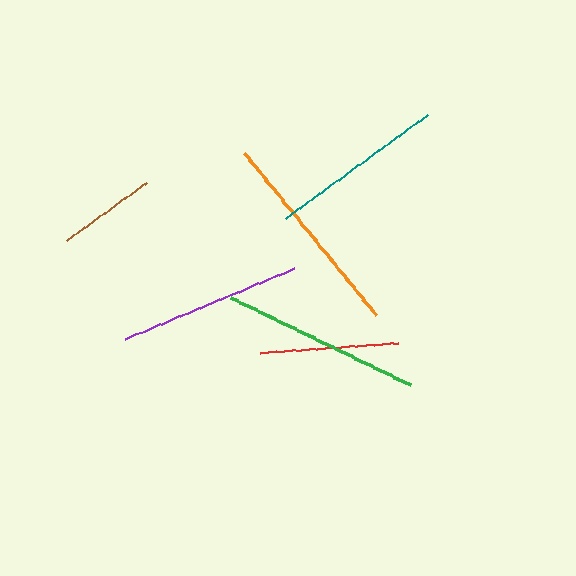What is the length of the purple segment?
The purple segment is approximately 183 pixels long.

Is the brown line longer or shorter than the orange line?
The orange line is longer than the brown line.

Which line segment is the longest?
The orange line is the longest at approximately 209 pixels.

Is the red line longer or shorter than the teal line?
The teal line is longer than the red line.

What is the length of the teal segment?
The teal segment is approximately 176 pixels long.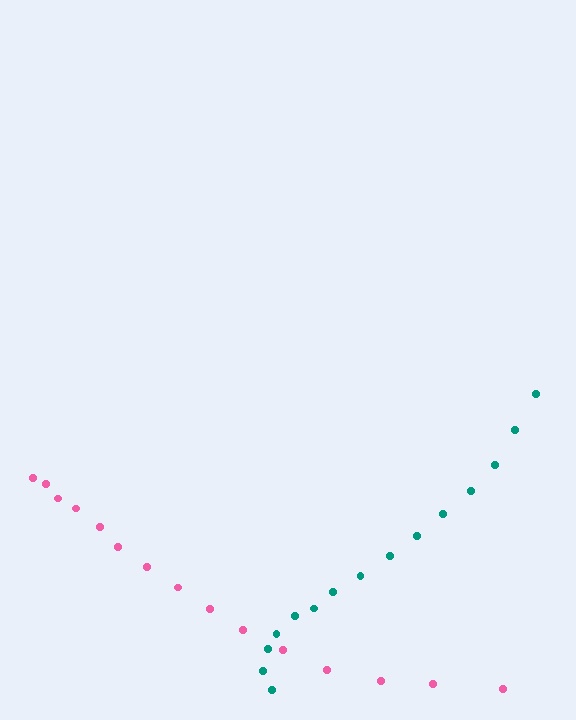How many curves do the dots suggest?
There are 2 distinct paths.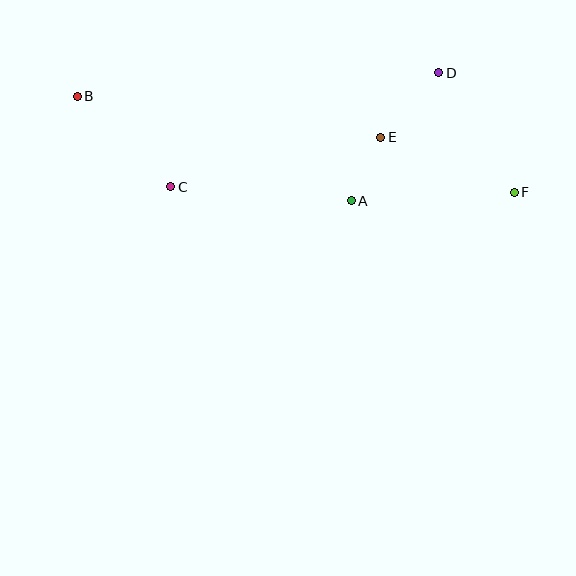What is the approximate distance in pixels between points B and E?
The distance between B and E is approximately 306 pixels.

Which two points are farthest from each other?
Points B and F are farthest from each other.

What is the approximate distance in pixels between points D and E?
The distance between D and E is approximately 87 pixels.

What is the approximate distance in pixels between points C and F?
The distance between C and F is approximately 343 pixels.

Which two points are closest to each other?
Points A and E are closest to each other.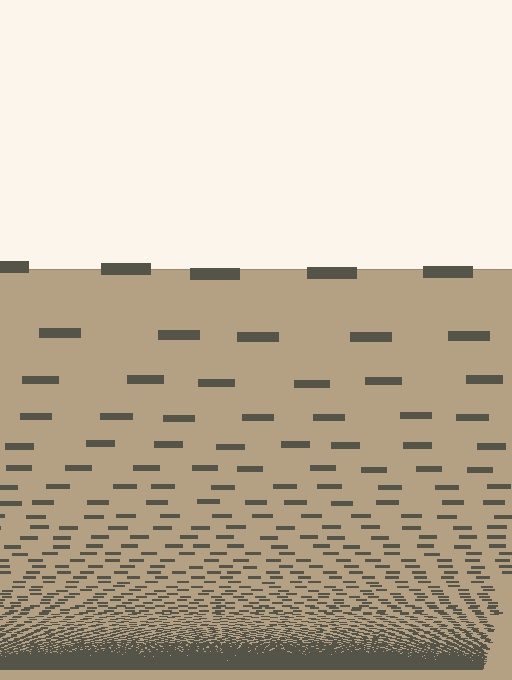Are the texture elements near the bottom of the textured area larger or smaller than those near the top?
Smaller. The gradient is inverted — elements near the bottom are smaller and denser.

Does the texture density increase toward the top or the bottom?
Density increases toward the bottom.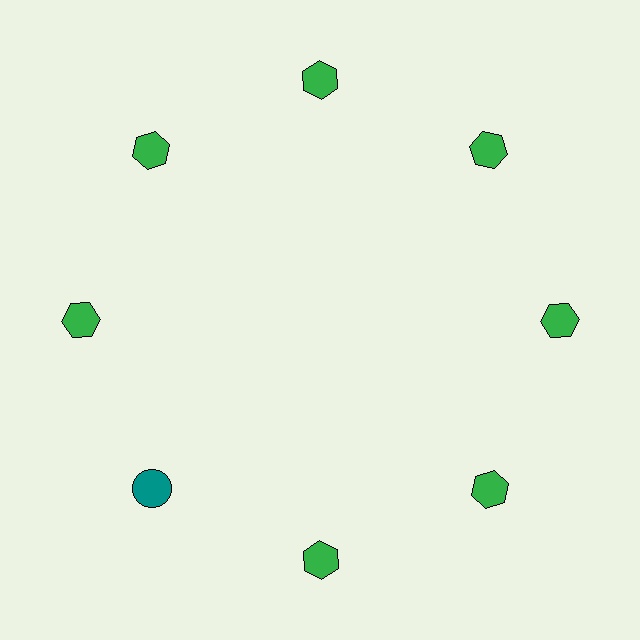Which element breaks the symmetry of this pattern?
The teal circle at roughly the 8 o'clock position breaks the symmetry. All other shapes are green hexagons.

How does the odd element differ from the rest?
It differs in both color (teal instead of green) and shape (circle instead of hexagon).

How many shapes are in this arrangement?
There are 8 shapes arranged in a ring pattern.